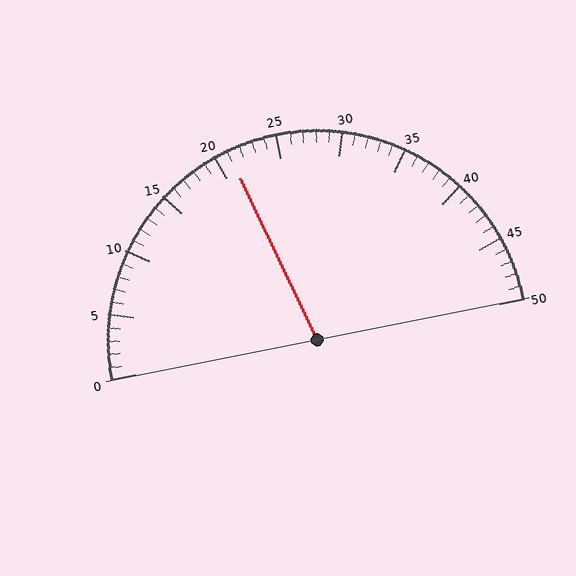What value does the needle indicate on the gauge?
The needle indicates approximately 21.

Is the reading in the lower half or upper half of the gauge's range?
The reading is in the lower half of the range (0 to 50).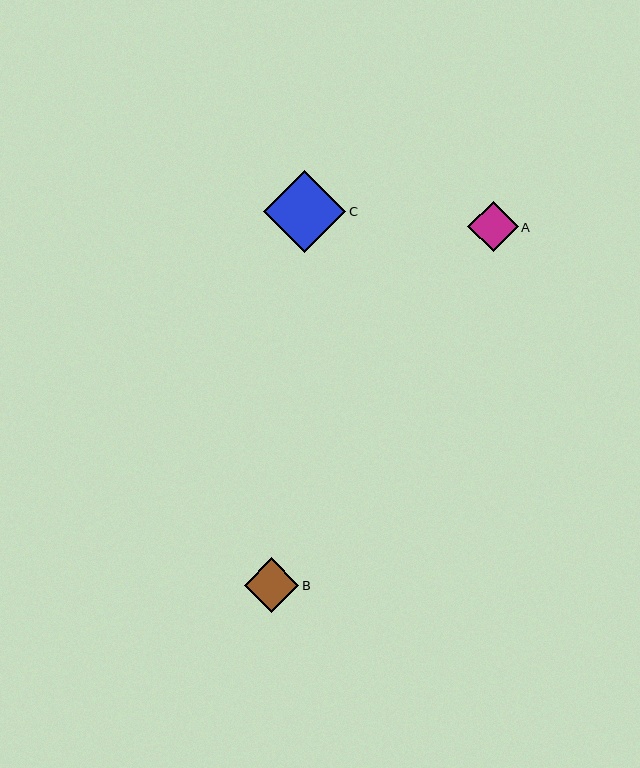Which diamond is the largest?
Diamond C is the largest with a size of approximately 82 pixels.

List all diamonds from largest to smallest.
From largest to smallest: C, B, A.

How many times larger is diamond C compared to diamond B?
Diamond C is approximately 1.5 times the size of diamond B.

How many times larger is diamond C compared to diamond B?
Diamond C is approximately 1.5 times the size of diamond B.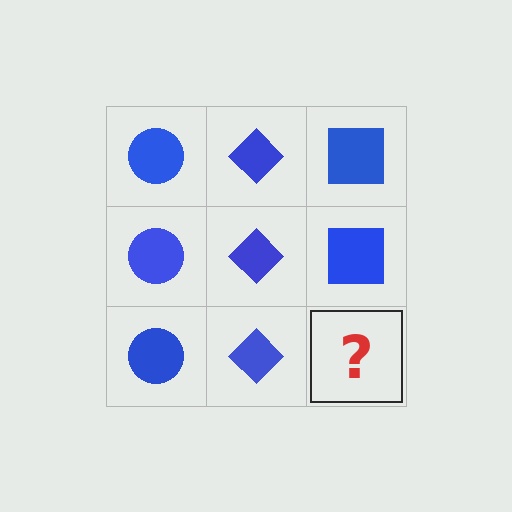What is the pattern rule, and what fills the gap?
The rule is that each column has a consistent shape. The gap should be filled with a blue square.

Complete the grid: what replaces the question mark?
The question mark should be replaced with a blue square.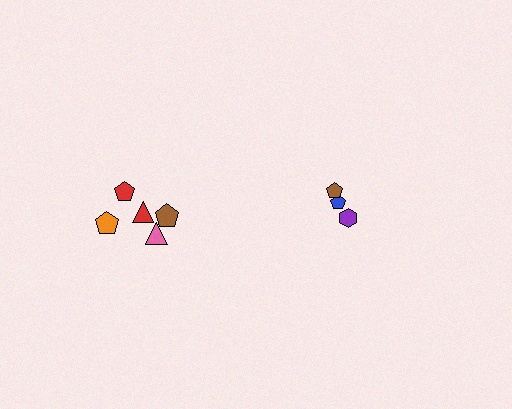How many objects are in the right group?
There are 3 objects.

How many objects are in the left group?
There are 5 objects.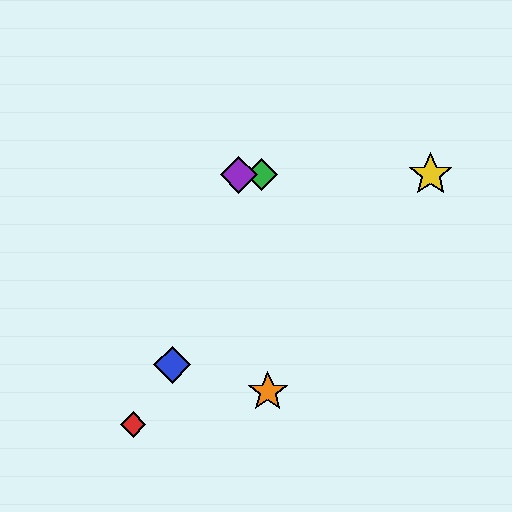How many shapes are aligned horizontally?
3 shapes (the green diamond, the yellow star, the purple diamond) are aligned horizontally.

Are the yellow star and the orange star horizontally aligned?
No, the yellow star is at y≈175 and the orange star is at y≈391.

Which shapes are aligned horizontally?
The green diamond, the yellow star, the purple diamond are aligned horizontally.